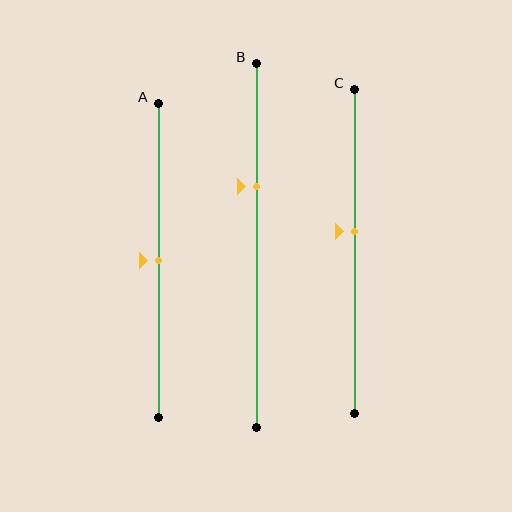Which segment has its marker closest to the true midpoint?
Segment A has its marker closest to the true midpoint.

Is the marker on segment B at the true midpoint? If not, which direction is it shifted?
No, the marker on segment B is shifted upward by about 16% of the segment length.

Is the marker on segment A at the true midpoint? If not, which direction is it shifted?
Yes, the marker on segment A is at the true midpoint.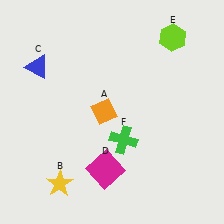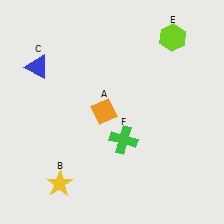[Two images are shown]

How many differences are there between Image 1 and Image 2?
There is 1 difference between the two images.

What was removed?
The magenta square (D) was removed in Image 2.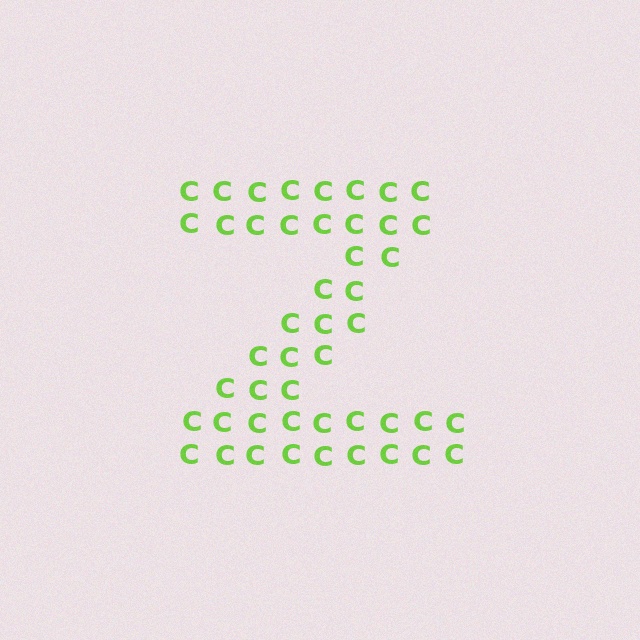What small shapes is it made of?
It is made of small letter C's.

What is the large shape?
The large shape is the letter Z.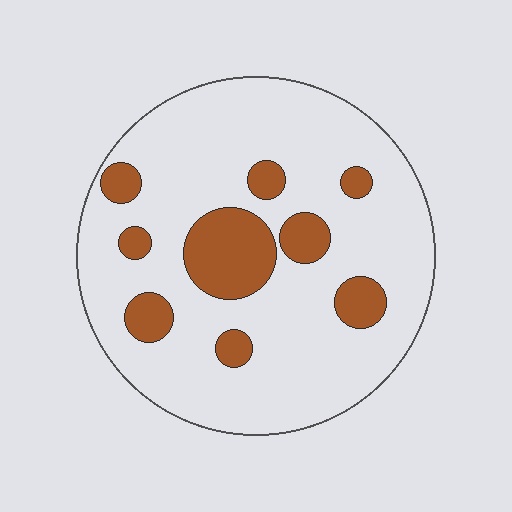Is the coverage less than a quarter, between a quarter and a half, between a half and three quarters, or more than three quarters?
Less than a quarter.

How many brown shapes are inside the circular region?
9.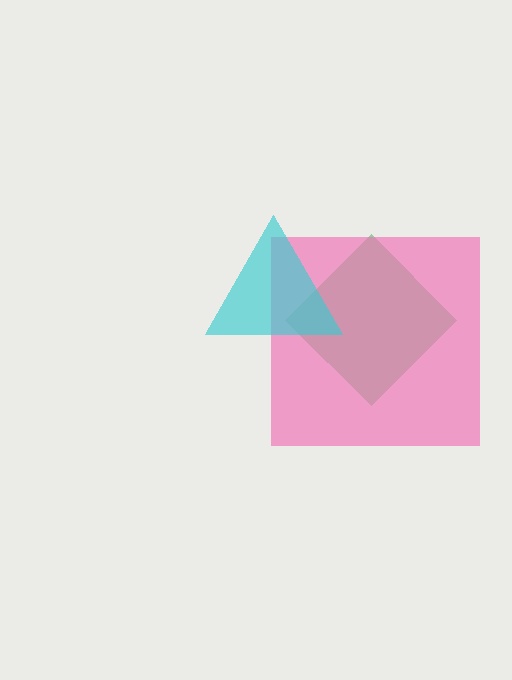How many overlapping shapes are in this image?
There are 3 overlapping shapes in the image.